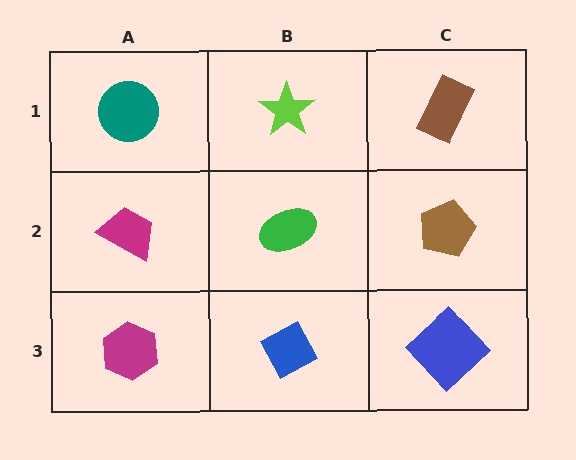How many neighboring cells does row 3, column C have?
2.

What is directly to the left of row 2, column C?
A green ellipse.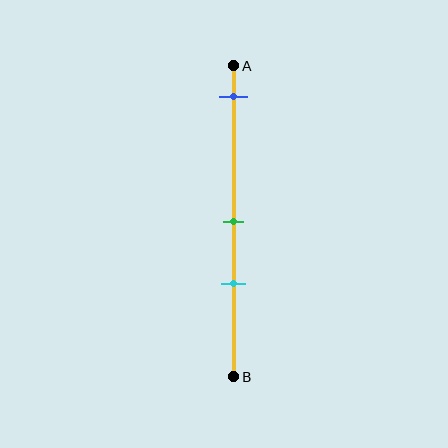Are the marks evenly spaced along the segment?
No, the marks are not evenly spaced.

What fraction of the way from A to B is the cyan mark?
The cyan mark is approximately 70% (0.7) of the way from A to B.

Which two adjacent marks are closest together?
The green and cyan marks are the closest adjacent pair.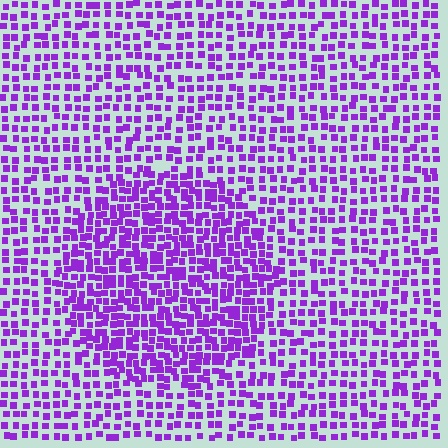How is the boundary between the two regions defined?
The boundary is defined by a change in element density (approximately 1.7x ratio). All elements are the same color, size, and shape.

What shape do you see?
I see a circle.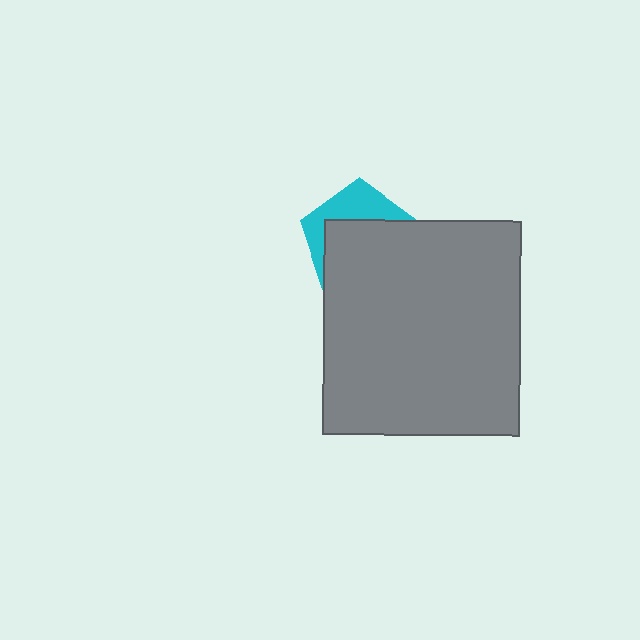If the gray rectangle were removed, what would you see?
You would see the complete cyan pentagon.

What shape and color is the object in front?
The object in front is a gray rectangle.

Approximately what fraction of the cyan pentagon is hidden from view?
Roughly 63% of the cyan pentagon is hidden behind the gray rectangle.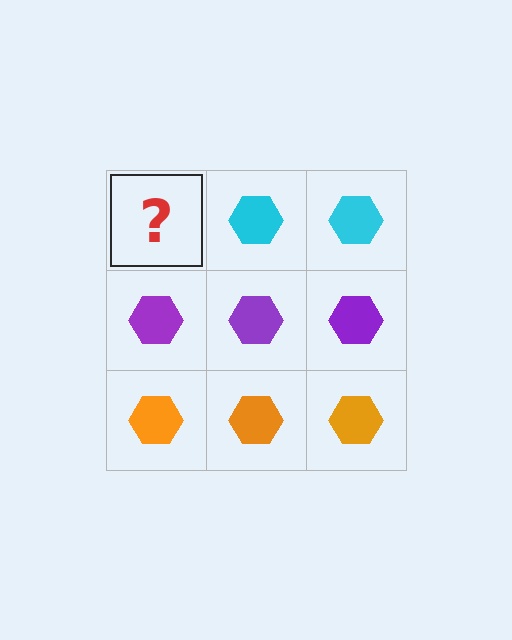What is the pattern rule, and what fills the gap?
The rule is that each row has a consistent color. The gap should be filled with a cyan hexagon.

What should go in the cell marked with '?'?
The missing cell should contain a cyan hexagon.